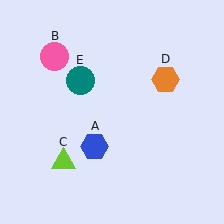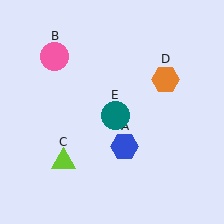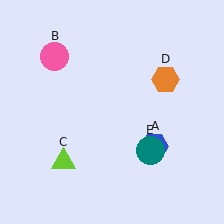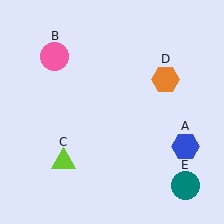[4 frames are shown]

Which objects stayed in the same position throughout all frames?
Pink circle (object B) and lime triangle (object C) and orange hexagon (object D) remained stationary.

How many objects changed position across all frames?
2 objects changed position: blue hexagon (object A), teal circle (object E).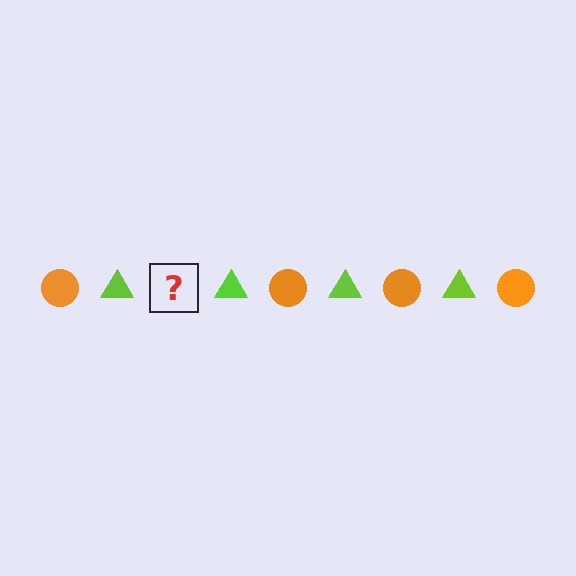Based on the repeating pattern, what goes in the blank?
The blank should be an orange circle.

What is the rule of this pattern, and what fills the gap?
The rule is that the pattern alternates between orange circle and lime triangle. The gap should be filled with an orange circle.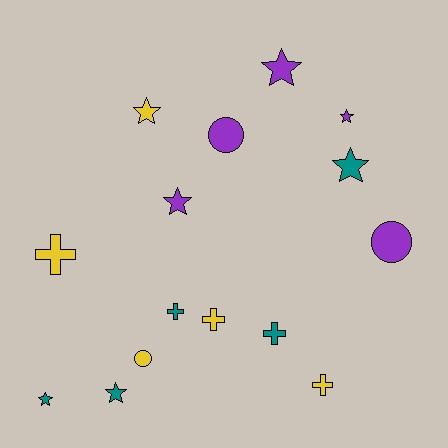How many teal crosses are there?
There are 2 teal crosses.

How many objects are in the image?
There are 15 objects.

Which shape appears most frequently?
Star, with 7 objects.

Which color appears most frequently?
Yellow, with 5 objects.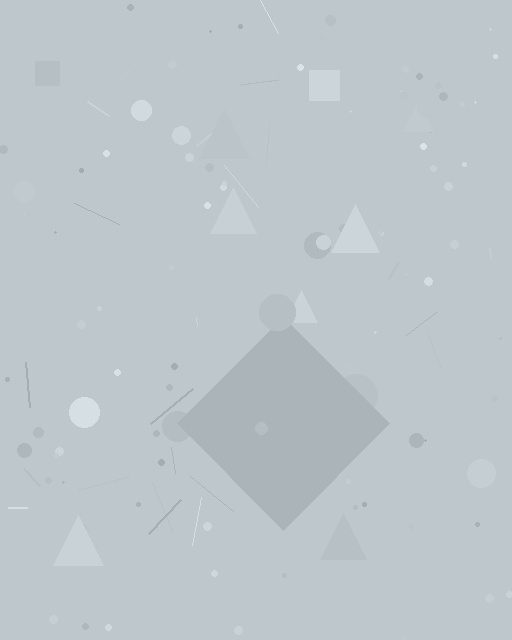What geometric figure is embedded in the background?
A diamond is embedded in the background.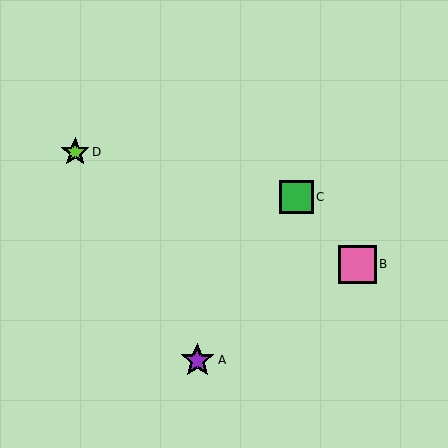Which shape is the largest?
The pink square (labeled B) is the largest.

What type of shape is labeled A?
Shape A is a purple star.